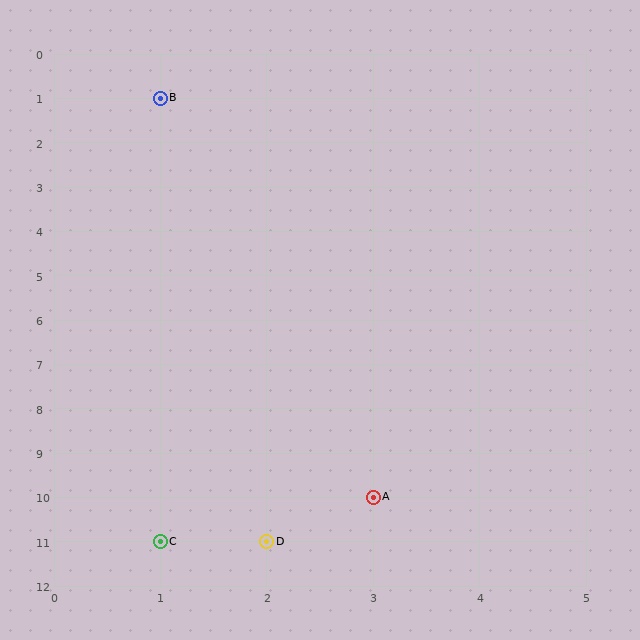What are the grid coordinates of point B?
Point B is at grid coordinates (1, 1).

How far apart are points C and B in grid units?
Points C and B are 10 rows apart.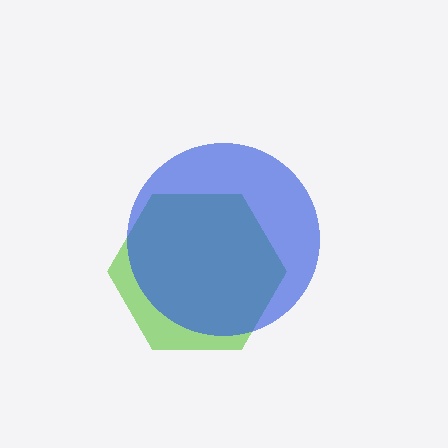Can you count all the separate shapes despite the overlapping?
Yes, there are 2 separate shapes.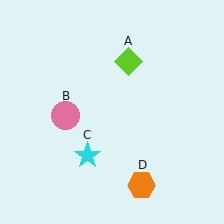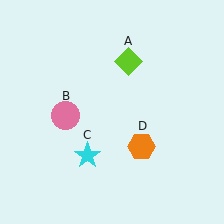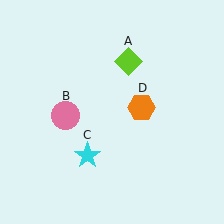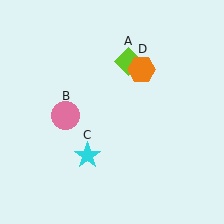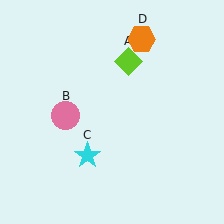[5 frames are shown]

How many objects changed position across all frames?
1 object changed position: orange hexagon (object D).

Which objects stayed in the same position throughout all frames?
Lime diamond (object A) and pink circle (object B) and cyan star (object C) remained stationary.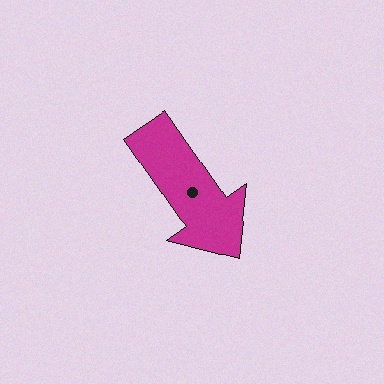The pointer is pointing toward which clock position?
Roughly 5 o'clock.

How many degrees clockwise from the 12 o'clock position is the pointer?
Approximately 145 degrees.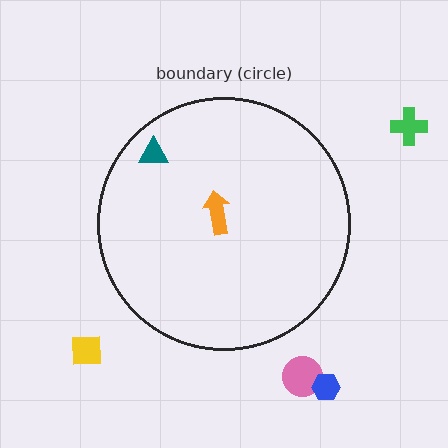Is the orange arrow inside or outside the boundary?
Inside.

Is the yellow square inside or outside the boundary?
Outside.